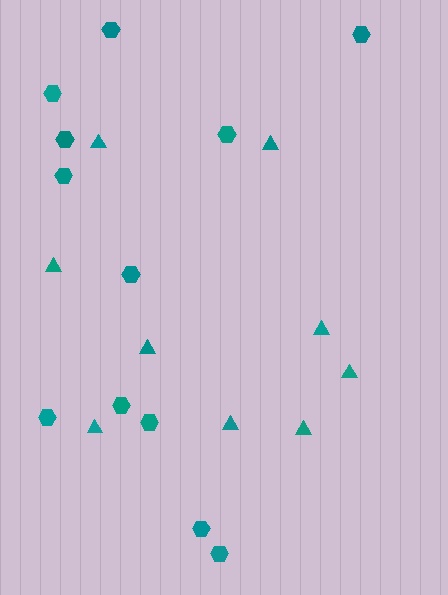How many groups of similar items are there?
There are 2 groups: one group of triangles (9) and one group of hexagons (12).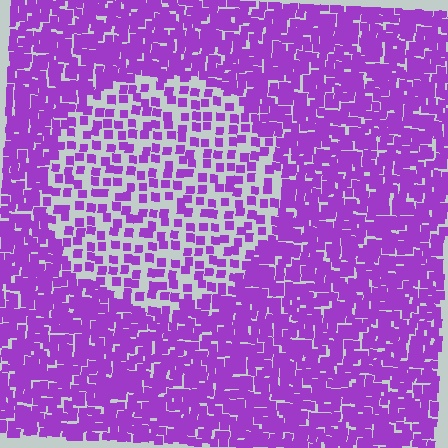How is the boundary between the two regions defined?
The boundary is defined by a change in element density (approximately 2.4x ratio). All elements are the same color, size, and shape.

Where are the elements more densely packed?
The elements are more densely packed outside the circle boundary.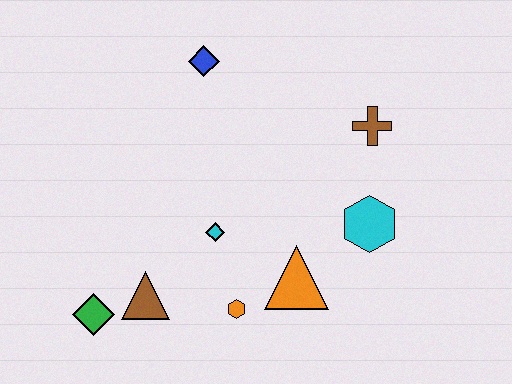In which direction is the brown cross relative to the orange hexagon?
The brown cross is above the orange hexagon.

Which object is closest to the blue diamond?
The cyan diamond is closest to the blue diamond.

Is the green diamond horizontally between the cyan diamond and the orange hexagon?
No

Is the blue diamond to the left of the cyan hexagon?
Yes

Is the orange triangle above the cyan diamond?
No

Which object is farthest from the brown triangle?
The brown cross is farthest from the brown triangle.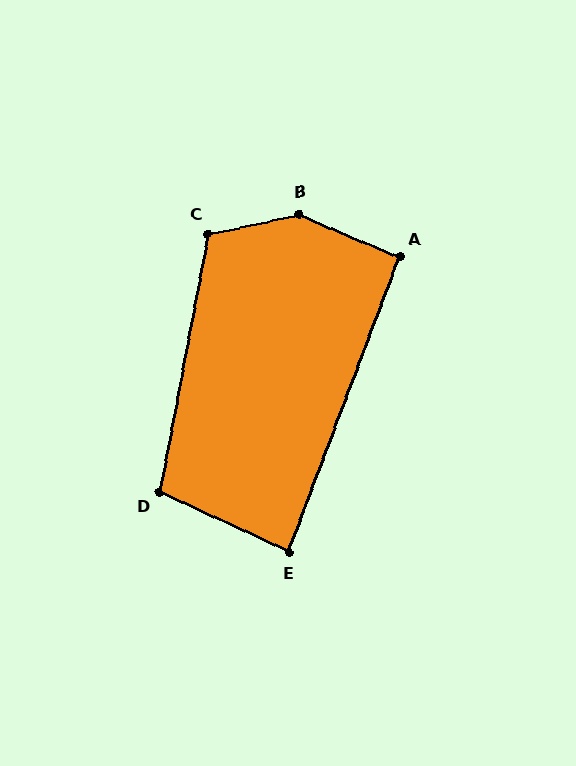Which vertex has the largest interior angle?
B, at approximately 145 degrees.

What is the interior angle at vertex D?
Approximately 104 degrees (obtuse).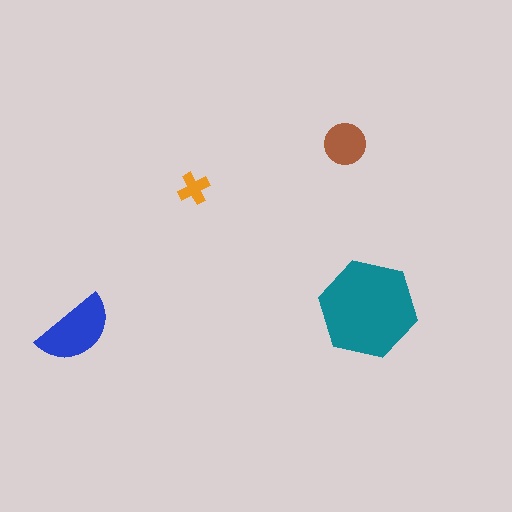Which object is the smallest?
The orange cross.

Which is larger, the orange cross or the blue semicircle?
The blue semicircle.